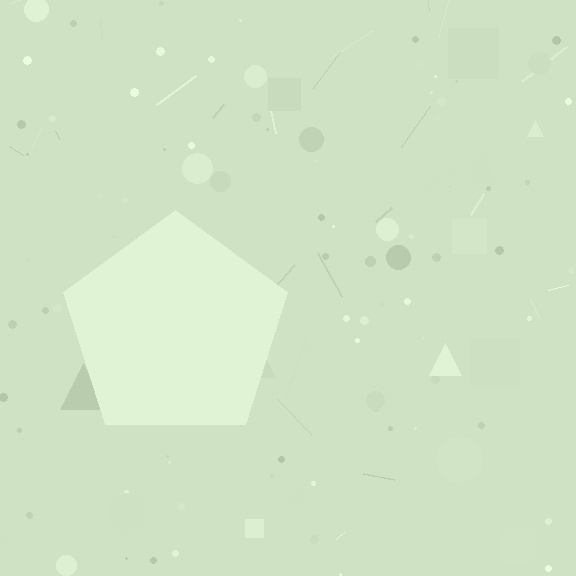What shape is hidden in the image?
A pentagon is hidden in the image.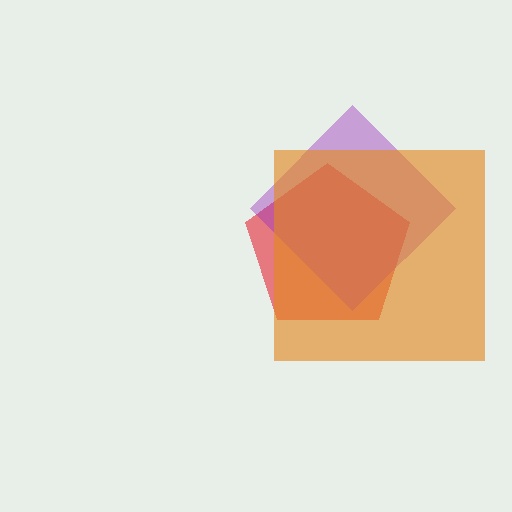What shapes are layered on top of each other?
The layered shapes are: a red pentagon, a purple diamond, an orange square.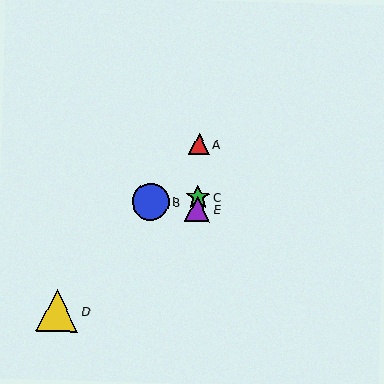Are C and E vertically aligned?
Yes, both are at x≈198.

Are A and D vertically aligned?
No, A is at x≈199 and D is at x≈57.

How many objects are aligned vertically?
3 objects (A, C, E) are aligned vertically.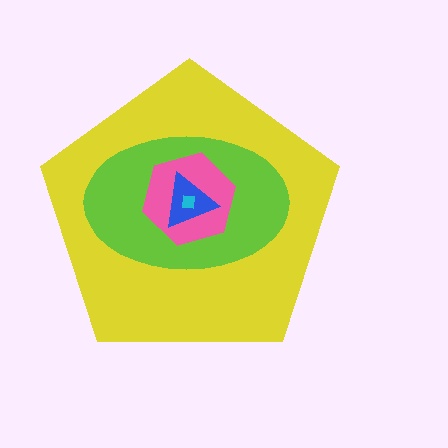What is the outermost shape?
The yellow pentagon.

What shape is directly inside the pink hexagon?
The blue triangle.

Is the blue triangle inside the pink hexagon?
Yes.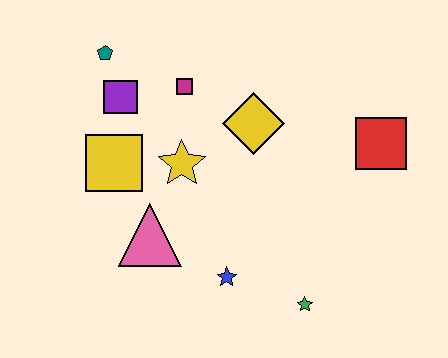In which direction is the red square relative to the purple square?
The red square is to the right of the purple square.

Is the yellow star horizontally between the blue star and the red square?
No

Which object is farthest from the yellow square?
The red square is farthest from the yellow square.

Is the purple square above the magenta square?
No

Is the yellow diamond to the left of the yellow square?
No